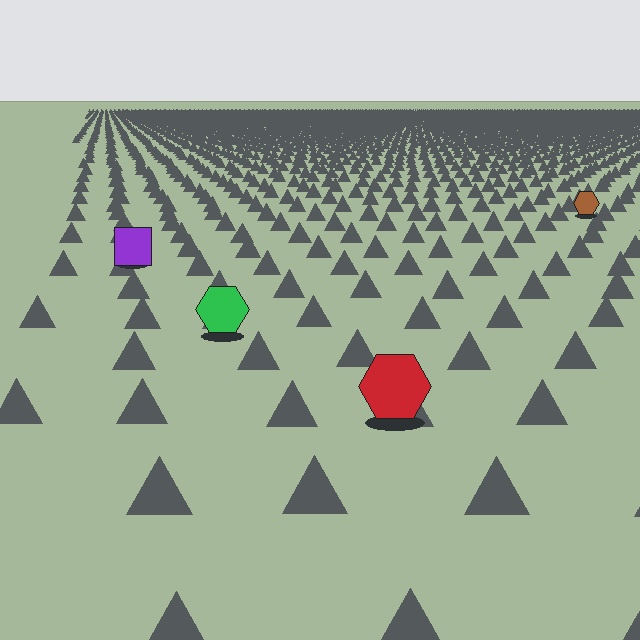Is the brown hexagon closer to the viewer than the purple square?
No. The purple square is closer — you can tell from the texture gradient: the ground texture is coarser near it.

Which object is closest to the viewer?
The red hexagon is closest. The texture marks near it are larger and more spread out.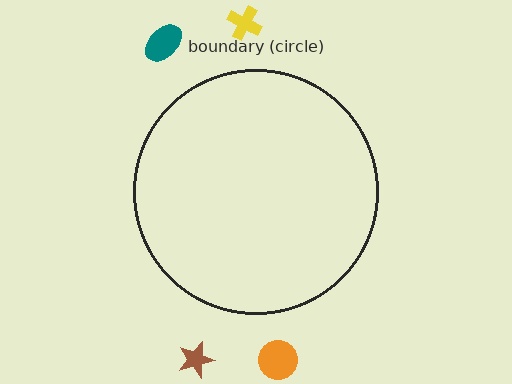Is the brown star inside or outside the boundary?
Outside.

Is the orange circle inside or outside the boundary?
Outside.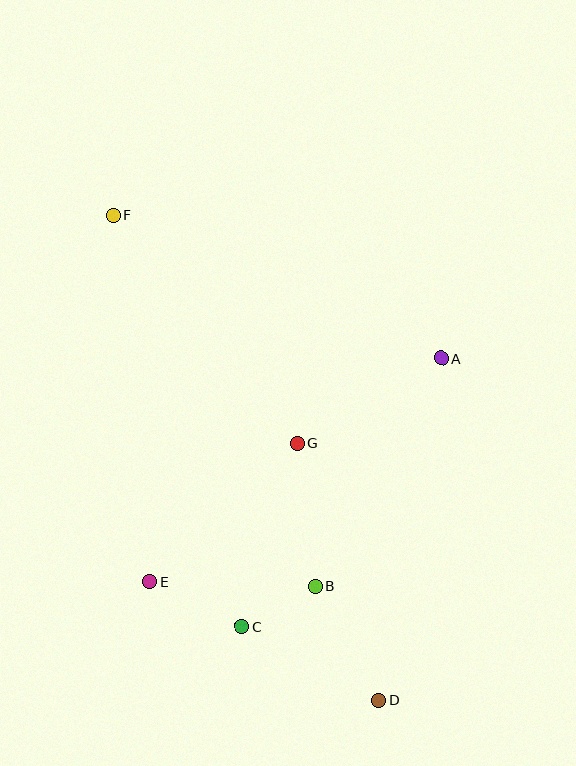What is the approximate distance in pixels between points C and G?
The distance between C and G is approximately 191 pixels.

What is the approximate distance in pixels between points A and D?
The distance between A and D is approximately 348 pixels.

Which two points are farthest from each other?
Points D and F are farthest from each other.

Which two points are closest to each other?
Points B and C are closest to each other.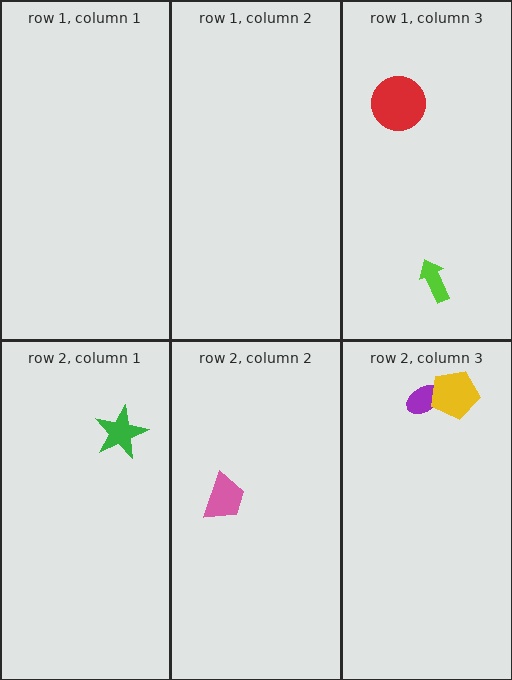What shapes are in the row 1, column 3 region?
The lime arrow, the red circle.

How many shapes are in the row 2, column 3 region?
2.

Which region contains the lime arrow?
The row 1, column 3 region.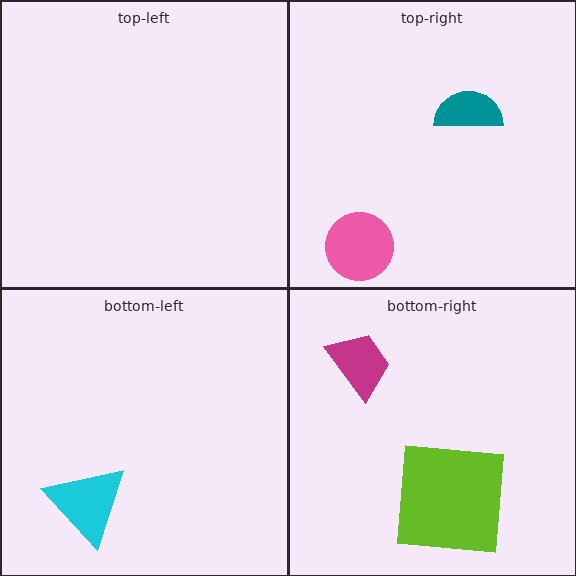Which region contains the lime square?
The bottom-right region.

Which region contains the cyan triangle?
The bottom-left region.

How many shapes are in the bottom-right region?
2.